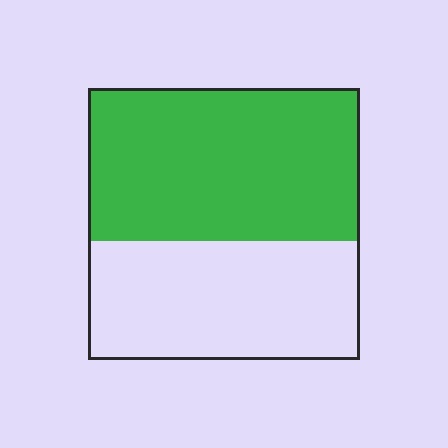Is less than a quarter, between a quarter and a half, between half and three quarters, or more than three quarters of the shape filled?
Between half and three quarters.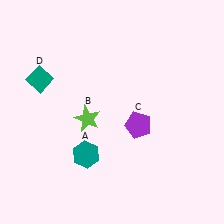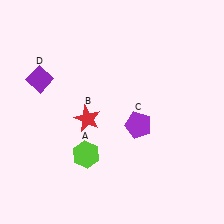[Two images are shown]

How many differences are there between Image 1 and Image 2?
There are 3 differences between the two images.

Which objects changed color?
A changed from teal to lime. B changed from lime to red. D changed from teal to purple.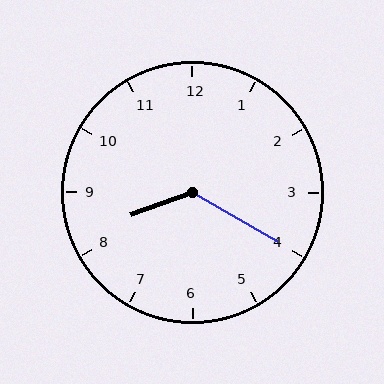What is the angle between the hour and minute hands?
Approximately 130 degrees.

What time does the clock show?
8:20.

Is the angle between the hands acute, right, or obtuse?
It is obtuse.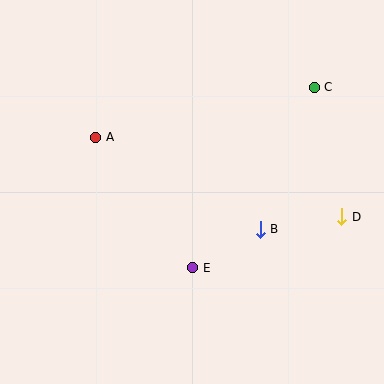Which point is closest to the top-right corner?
Point C is closest to the top-right corner.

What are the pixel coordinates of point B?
Point B is at (260, 229).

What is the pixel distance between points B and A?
The distance between B and A is 188 pixels.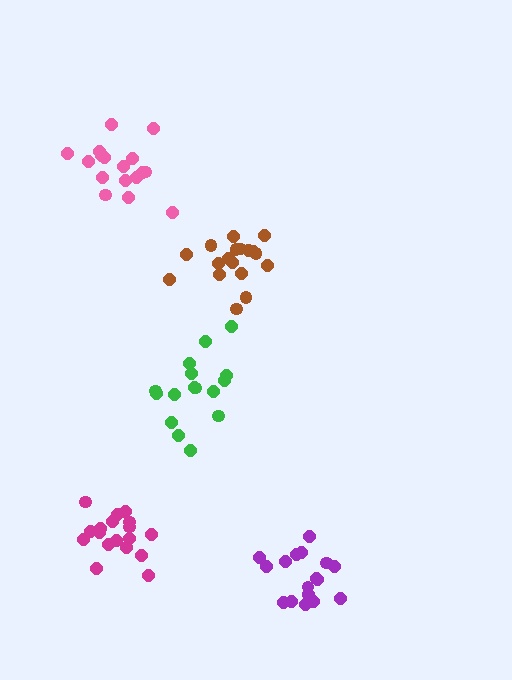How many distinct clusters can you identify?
There are 5 distinct clusters.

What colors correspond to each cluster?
The clusters are colored: magenta, pink, brown, purple, green.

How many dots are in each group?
Group 1: 18 dots, Group 2: 17 dots, Group 3: 18 dots, Group 4: 17 dots, Group 5: 16 dots (86 total).